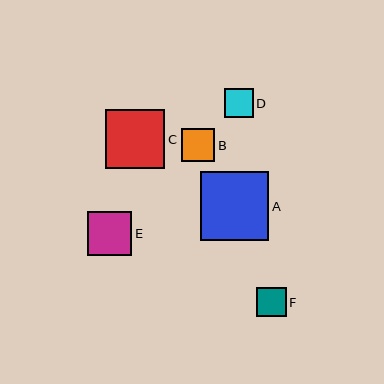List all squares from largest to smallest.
From largest to smallest: A, C, E, B, F, D.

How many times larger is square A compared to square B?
Square A is approximately 2.1 times the size of square B.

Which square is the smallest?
Square D is the smallest with a size of approximately 29 pixels.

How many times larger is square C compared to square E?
Square C is approximately 1.3 times the size of square E.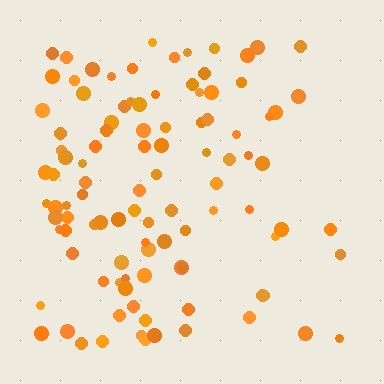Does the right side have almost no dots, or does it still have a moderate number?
Still a moderate number, just noticeably fewer than the left.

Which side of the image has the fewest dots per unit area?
The right.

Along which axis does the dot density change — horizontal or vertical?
Horizontal.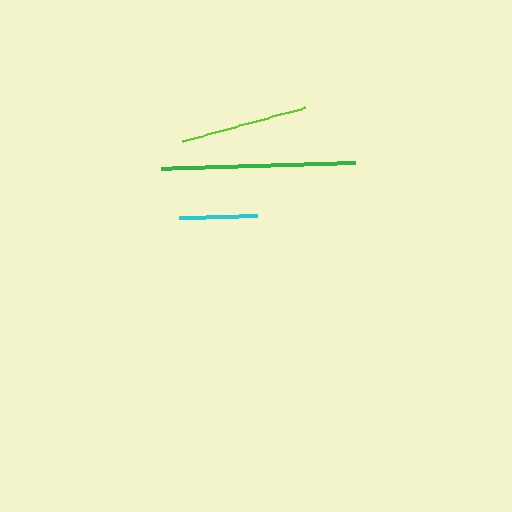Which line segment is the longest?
The green line is the longest at approximately 194 pixels.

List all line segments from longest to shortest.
From longest to shortest: green, lime, cyan.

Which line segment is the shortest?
The cyan line is the shortest at approximately 78 pixels.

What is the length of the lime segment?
The lime segment is approximately 127 pixels long.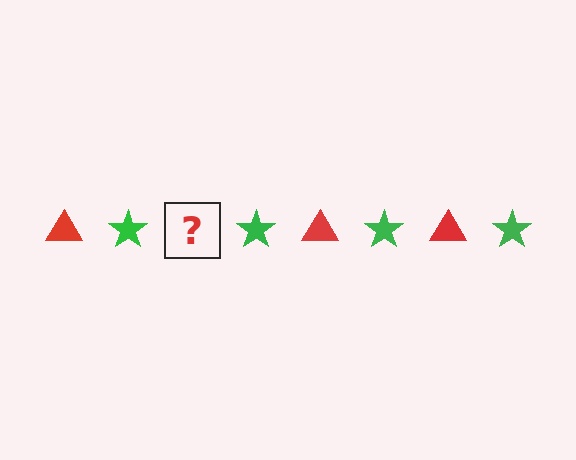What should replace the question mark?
The question mark should be replaced with a red triangle.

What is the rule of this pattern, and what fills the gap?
The rule is that the pattern alternates between red triangle and green star. The gap should be filled with a red triangle.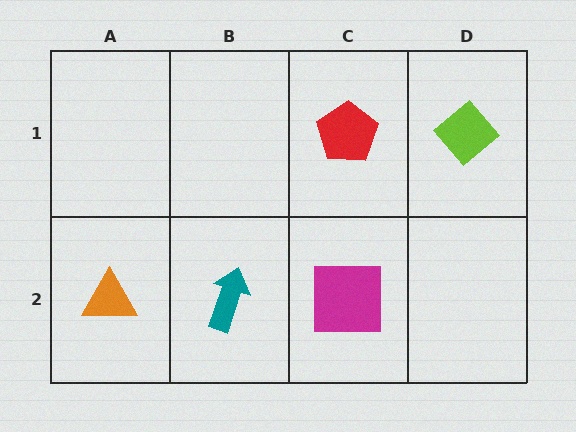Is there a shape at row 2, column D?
No, that cell is empty.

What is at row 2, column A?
An orange triangle.